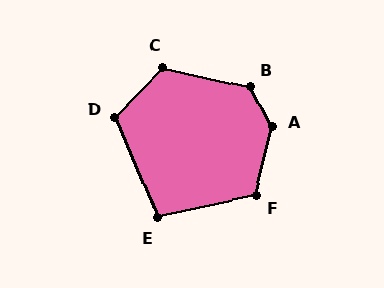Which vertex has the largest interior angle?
A, at approximately 138 degrees.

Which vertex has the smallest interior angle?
E, at approximately 100 degrees.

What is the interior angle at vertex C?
Approximately 122 degrees (obtuse).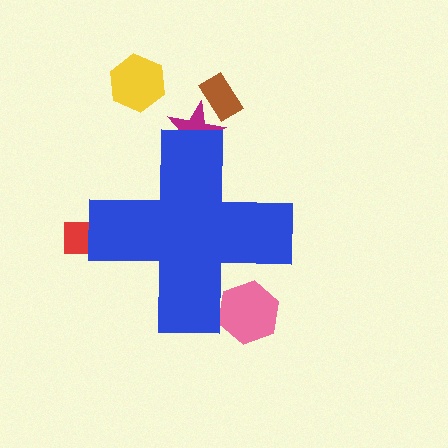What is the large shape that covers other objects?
A blue cross.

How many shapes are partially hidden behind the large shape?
3 shapes are partially hidden.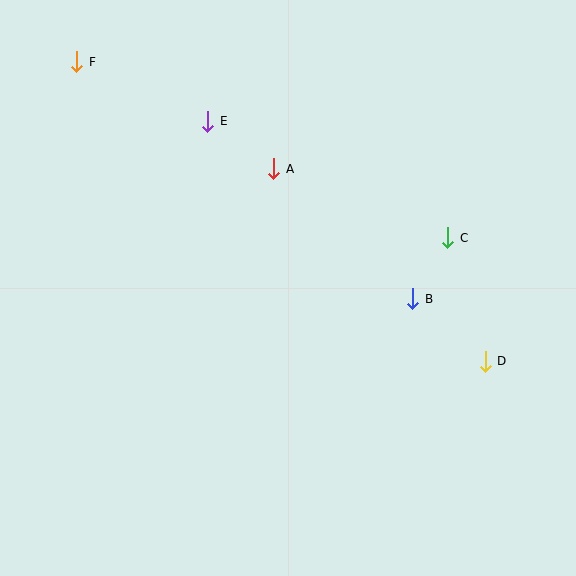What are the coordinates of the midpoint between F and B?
The midpoint between F and B is at (245, 180).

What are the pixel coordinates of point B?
Point B is at (413, 299).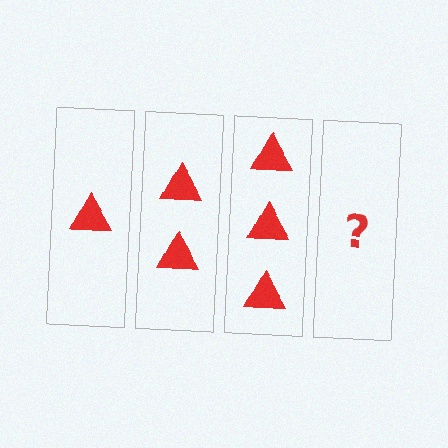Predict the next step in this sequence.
The next step is 4 triangles.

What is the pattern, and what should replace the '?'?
The pattern is that each step adds one more triangle. The '?' should be 4 triangles.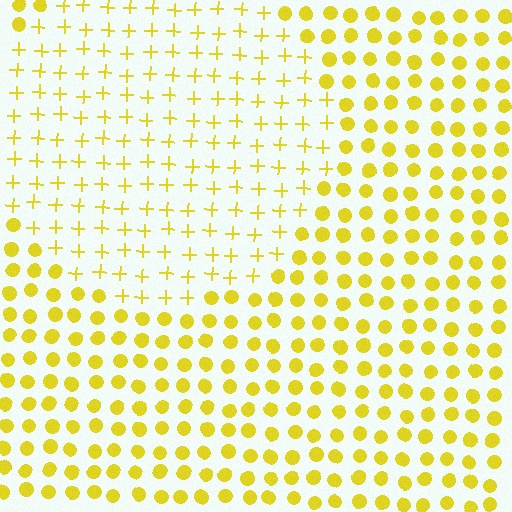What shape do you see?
I see a circle.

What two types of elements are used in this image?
The image uses plus signs inside the circle region and circles outside it.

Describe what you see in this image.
The image is filled with small yellow elements arranged in a uniform grid. A circle-shaped region contains plus signs, while the surrounding area contains circles. The boundary is defined purely by the change in element shape.